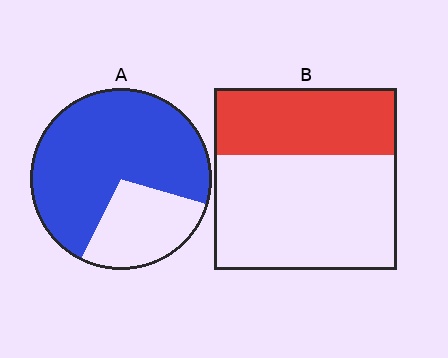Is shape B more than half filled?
No.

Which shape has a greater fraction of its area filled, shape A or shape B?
Shape A.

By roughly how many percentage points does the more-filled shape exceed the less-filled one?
By roughly 35 percentage points (A over B).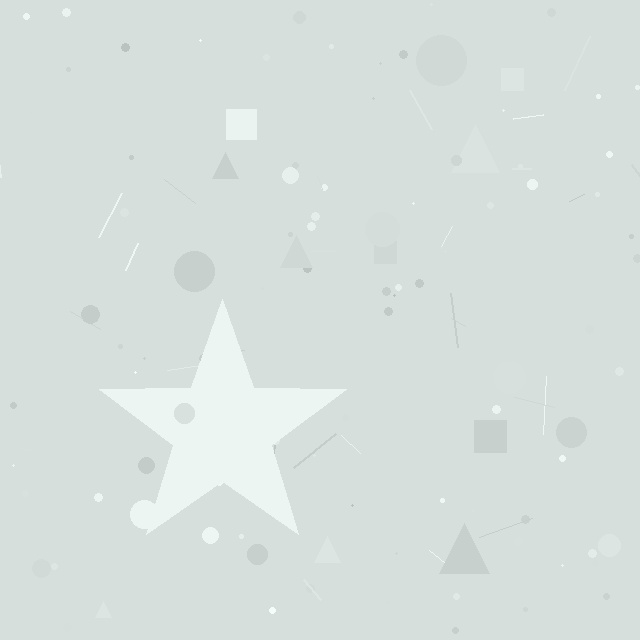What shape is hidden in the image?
A star is hidden in the image.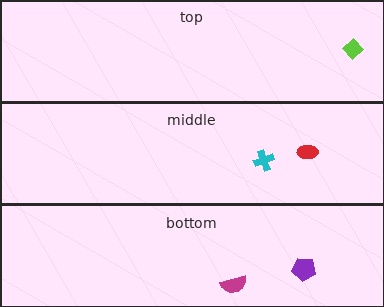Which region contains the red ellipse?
The middle region.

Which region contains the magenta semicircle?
The bottom region.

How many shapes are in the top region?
1.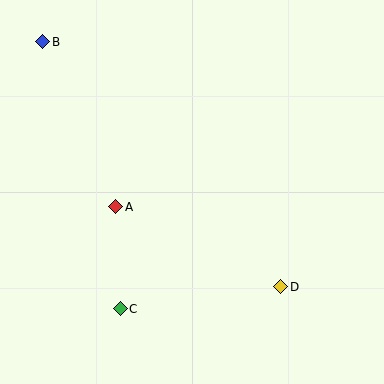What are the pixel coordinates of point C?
Point C is at (120, 309).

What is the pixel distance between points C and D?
The distance between C and D is 162 pixels.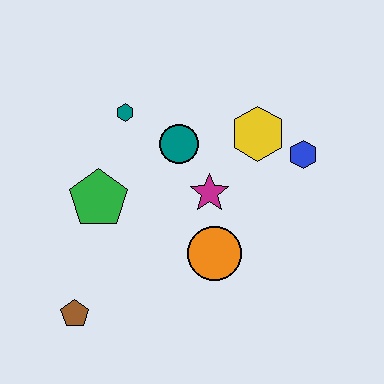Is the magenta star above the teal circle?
No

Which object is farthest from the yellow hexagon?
The brown pentagon is farthest from the yellow hexagon.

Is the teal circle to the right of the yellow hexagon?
No